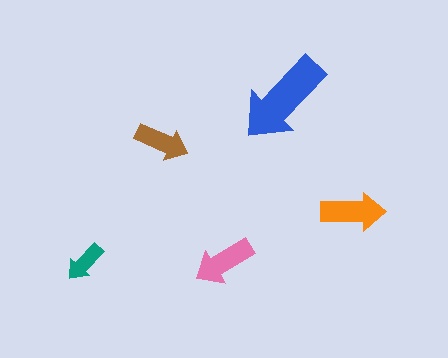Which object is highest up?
The blue arrow is topmost.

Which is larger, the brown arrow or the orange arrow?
The orange one.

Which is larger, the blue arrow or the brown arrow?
The blue one.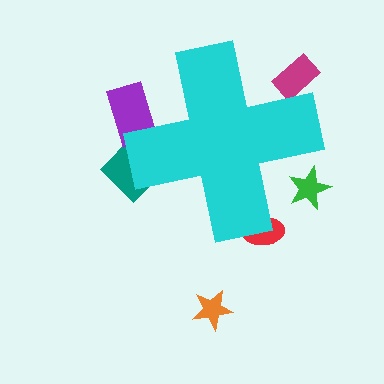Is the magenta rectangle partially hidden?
Yes, the magenta rectangle is partially hidden behind the cyan cross.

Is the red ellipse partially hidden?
Yes, the red ellipse is partially hidden behind the cyan cross.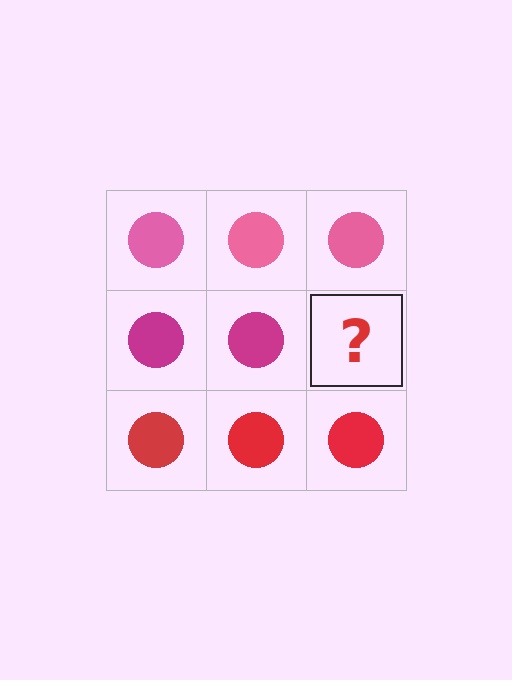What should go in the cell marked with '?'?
The missing cell should contain a magenta circle.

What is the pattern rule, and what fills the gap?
The rule is that each row has a consistent color. The gap should be filled with a magenta circle.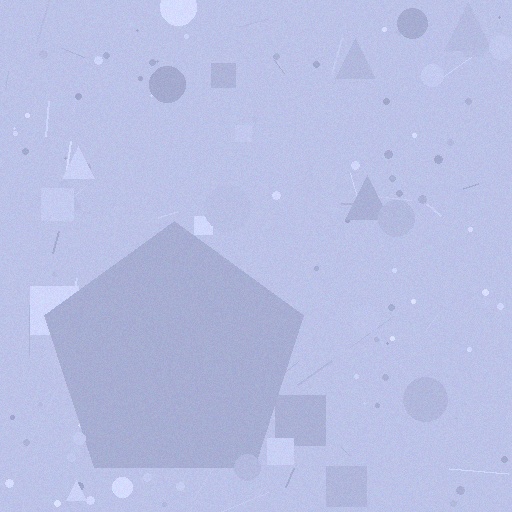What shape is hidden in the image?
A pentagon is hidden in the image.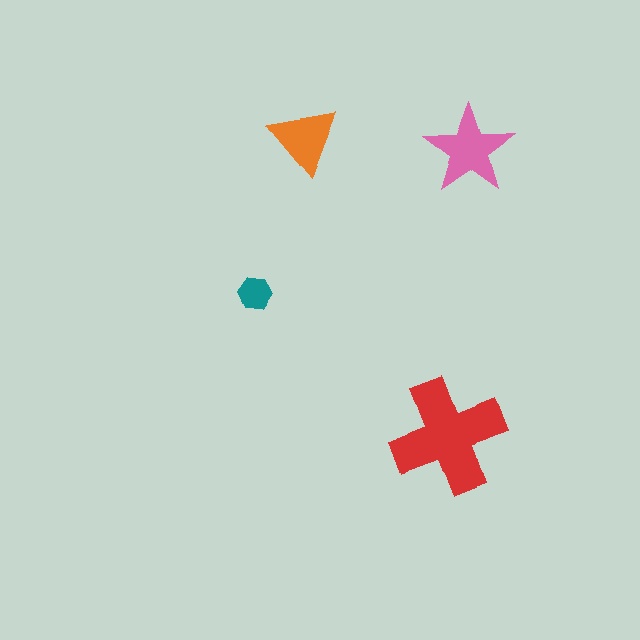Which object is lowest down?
The red cross is bottommost.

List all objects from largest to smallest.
The red cross, the pink star, the orange triangle, the teal hexagon.